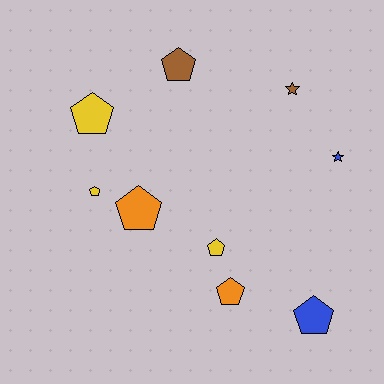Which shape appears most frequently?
Pentagon, with 7 objects.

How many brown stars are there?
There is 1 brown star.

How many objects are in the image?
There are 9 objects.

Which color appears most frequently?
Yellow, with 3 objects.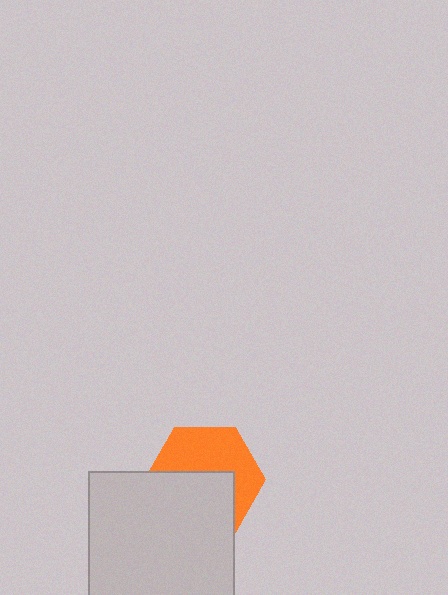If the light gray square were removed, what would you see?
You would see the complete orange hexagon.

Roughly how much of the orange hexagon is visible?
About half of it is visible (roughly 50%).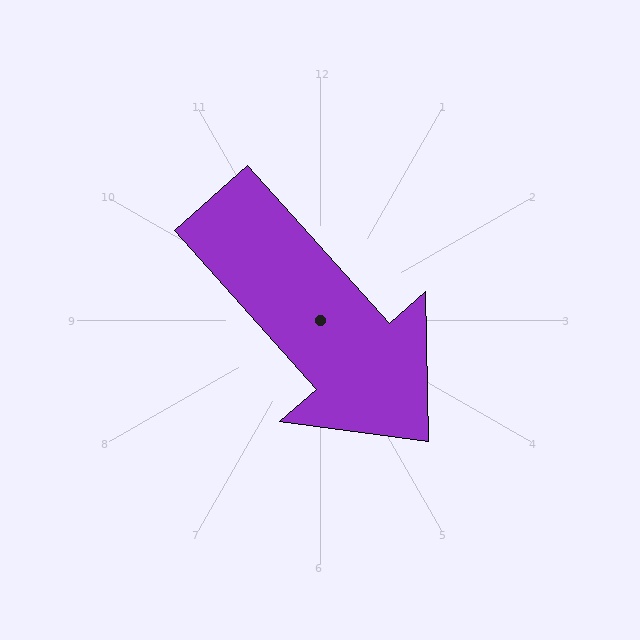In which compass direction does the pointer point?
Southeast.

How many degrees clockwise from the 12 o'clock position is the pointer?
Approximately 138 degrees.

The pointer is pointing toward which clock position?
Roughly 5 o'clock.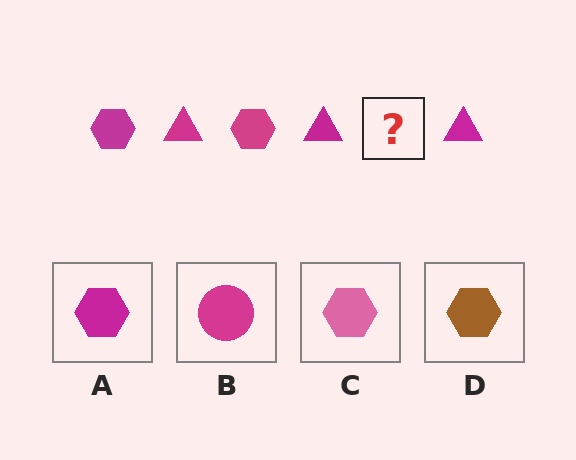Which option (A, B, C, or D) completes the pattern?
A.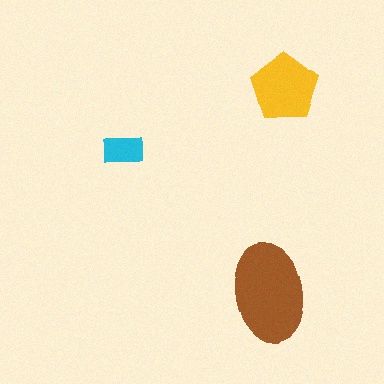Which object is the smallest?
The cyan rectangle.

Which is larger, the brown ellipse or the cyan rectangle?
The brown ellipse.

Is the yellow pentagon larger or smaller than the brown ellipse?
Smaller.